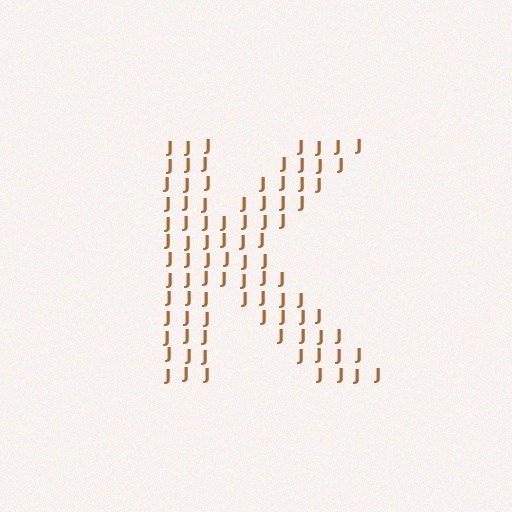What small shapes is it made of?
It is made of small letter J's.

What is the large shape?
The large shape is the letter K.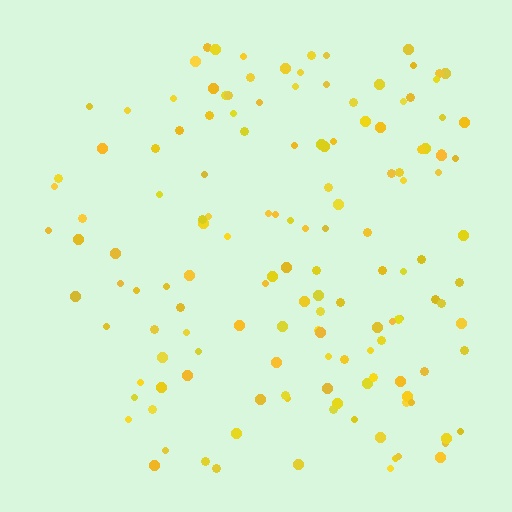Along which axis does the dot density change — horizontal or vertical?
Horizontal.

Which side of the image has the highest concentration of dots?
The right.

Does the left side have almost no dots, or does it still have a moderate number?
Still a moderate number, just noticeably fewer than the right.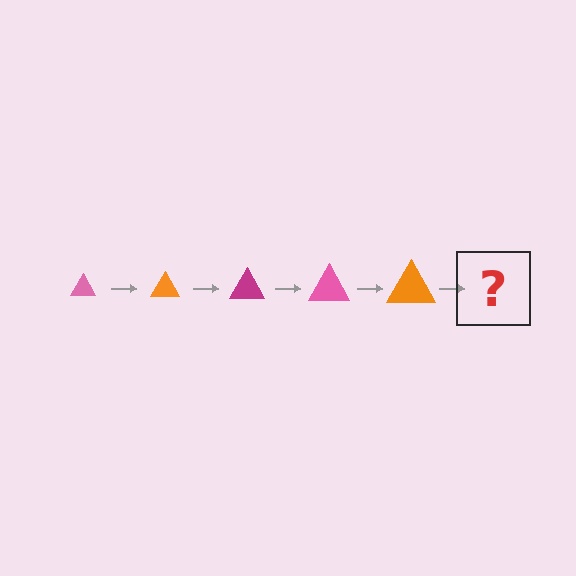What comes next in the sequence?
The next element should be a magenta triangle, larger than the previous one.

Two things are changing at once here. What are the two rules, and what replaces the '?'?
The two rules are that the triangle grows larger each step and the color cycles through pink, orange, and magenta. The '?' should be a magenta triangle, larger than the previous one.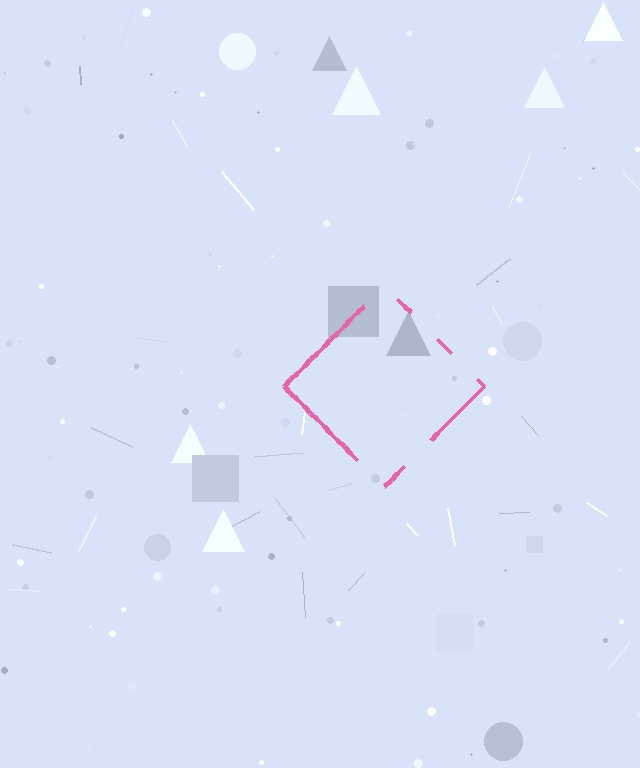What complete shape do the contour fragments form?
The contour fragments form a diamond.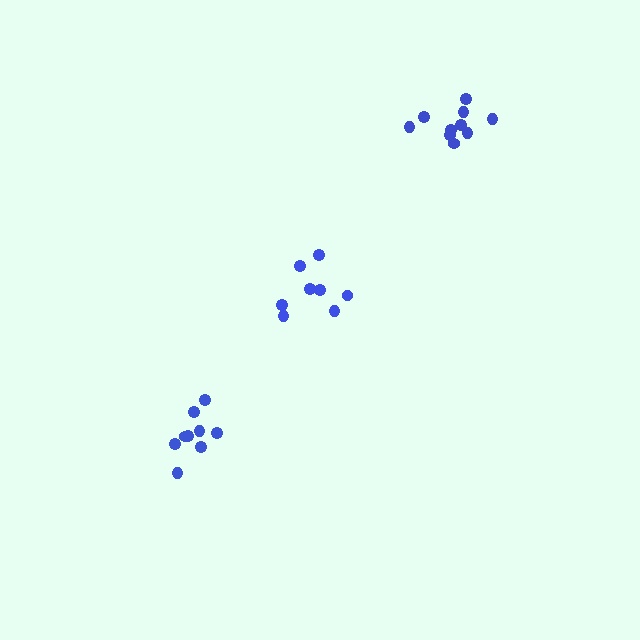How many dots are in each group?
Group 1: 8 dots, Group 2: 9 dots, Group 3: 10 dots (27 total).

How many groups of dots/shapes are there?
There are 3 groups.